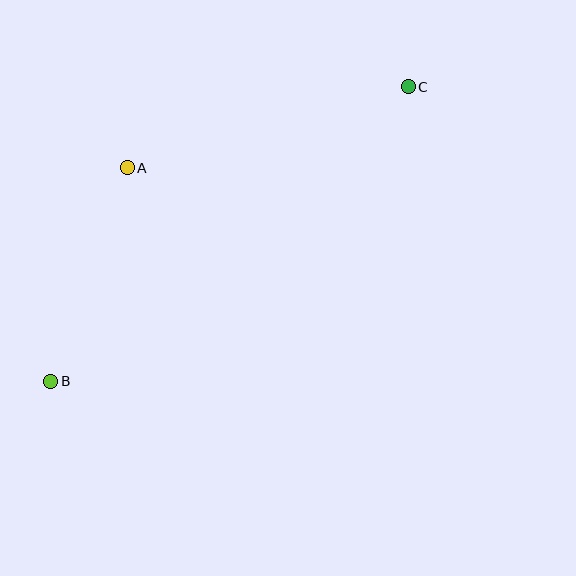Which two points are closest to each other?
Points A and B are closest to each other.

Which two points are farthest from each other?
Points B and C are farthest from each other.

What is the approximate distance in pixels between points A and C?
The distance between A and C is approximately 292 pixels.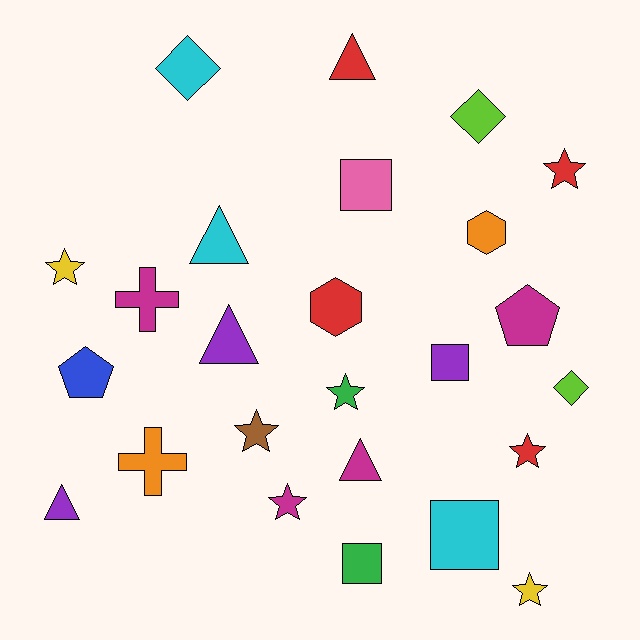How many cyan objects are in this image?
There are 3 cyan objects.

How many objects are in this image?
There are 25 objects.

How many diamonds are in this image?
There are 3 diamonds.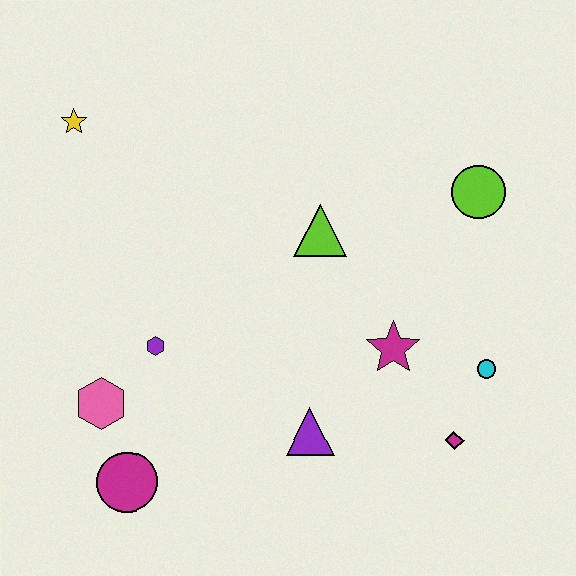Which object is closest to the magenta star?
The cyan circle is closest to the magenta star.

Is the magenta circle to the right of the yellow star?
Yes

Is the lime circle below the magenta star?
No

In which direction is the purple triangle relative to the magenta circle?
The purple triangle is to the right of the magenta circle.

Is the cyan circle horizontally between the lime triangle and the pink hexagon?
No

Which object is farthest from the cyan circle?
The yellow star is farthest from the cyan circle.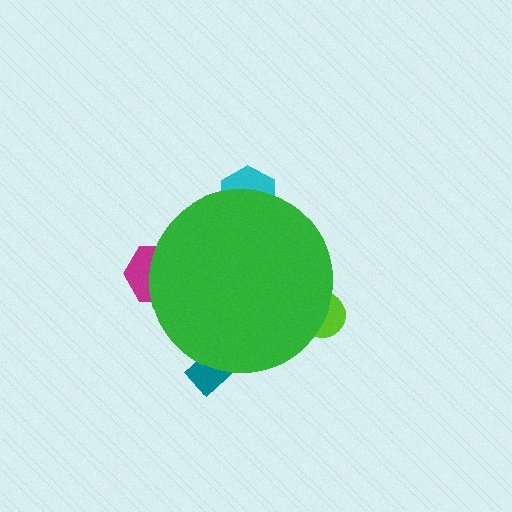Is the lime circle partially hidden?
Yes, the lime circle is partially hidden behind the green circle.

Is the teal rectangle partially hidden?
Yes, the teal rectangle is partially hidden behind the green circle.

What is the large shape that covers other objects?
A green circle.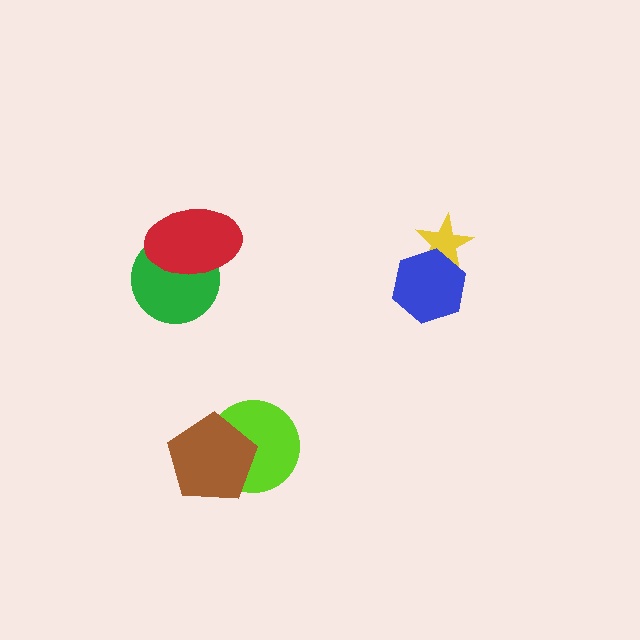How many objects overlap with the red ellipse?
1 object overlaps with the red ellipse.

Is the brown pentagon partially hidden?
No, no other shape covers it.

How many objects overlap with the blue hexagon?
1 object overlaps with the blue hexagon.